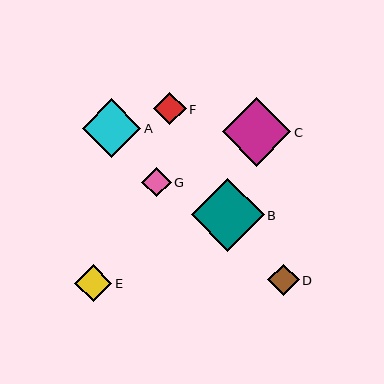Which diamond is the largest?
Diamond B is the largest with a size of approximately 72 pixels.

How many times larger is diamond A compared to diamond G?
Diamond A is approximately 2.0 times the size of diamond G.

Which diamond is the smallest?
Diamond G is the smallest with a size of approximately 30 pixels.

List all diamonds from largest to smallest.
From largest to smallest: B, C, A, E, F, D, G.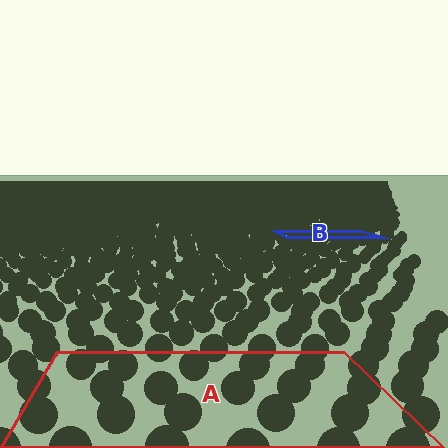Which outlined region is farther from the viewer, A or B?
Region B is farther from the viewer — the texture elements inside it appear smaller and more densely packed.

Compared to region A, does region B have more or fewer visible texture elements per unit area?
Region B has more texture elements per unit area — they are packed more densely because it is farther away.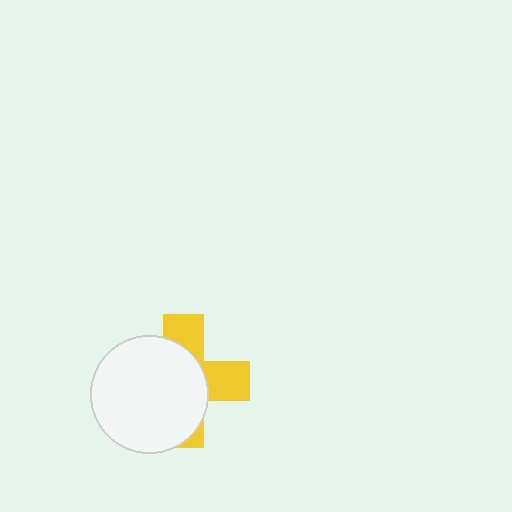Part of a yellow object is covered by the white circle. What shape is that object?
It is a cross.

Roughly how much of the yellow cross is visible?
A small part of it is visible (roughly 37%).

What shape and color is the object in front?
The object in front is a white circle.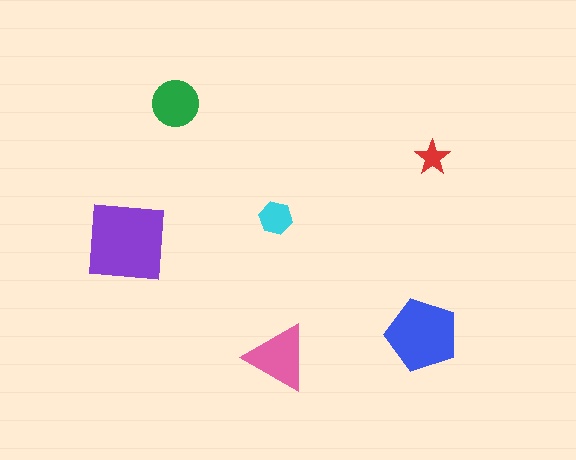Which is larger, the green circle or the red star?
The green circle.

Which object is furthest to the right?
The red star is rightmost.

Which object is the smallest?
The red star.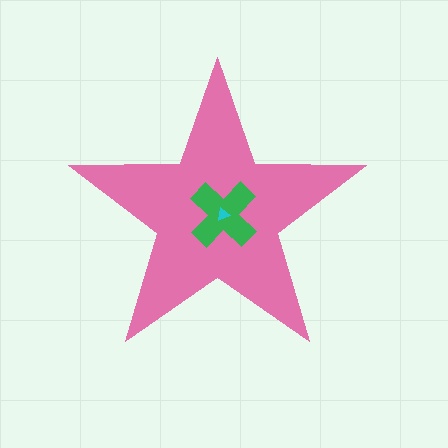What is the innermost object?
The cyan triangle.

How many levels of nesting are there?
3.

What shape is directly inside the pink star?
The green cross.